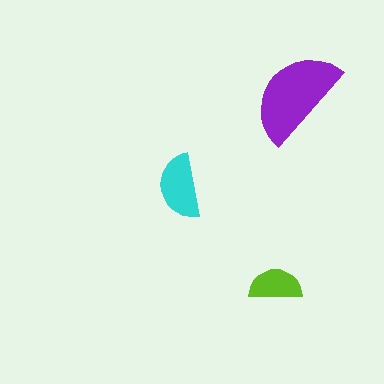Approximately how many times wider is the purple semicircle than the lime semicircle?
About 2 times wider.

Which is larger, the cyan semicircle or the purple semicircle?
The purple one.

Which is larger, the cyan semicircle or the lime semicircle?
The cyan one.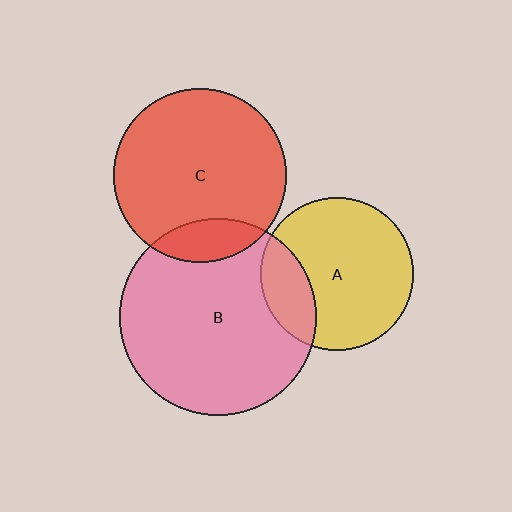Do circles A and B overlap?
Yes.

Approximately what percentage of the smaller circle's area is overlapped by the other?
Approximately 20%.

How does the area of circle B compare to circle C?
Approximately 1.3 times.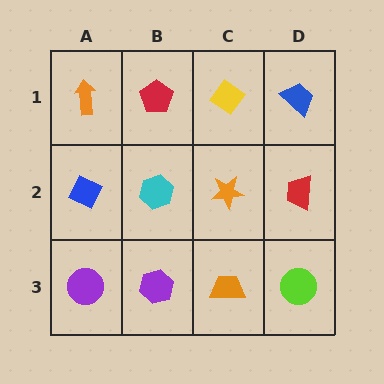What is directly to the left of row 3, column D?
An orange trapezoid.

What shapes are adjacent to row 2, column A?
An orange arrow (row 1, column A), a purple circle (row 3, column A), a cyan hexagon (row 2, column B).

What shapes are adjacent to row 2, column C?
A yellow diamond (row 1, column C), an orange trapezoid (row 3, column C), a cyan hexagon (row 2, column B), a red trapezoid (row 2, column D).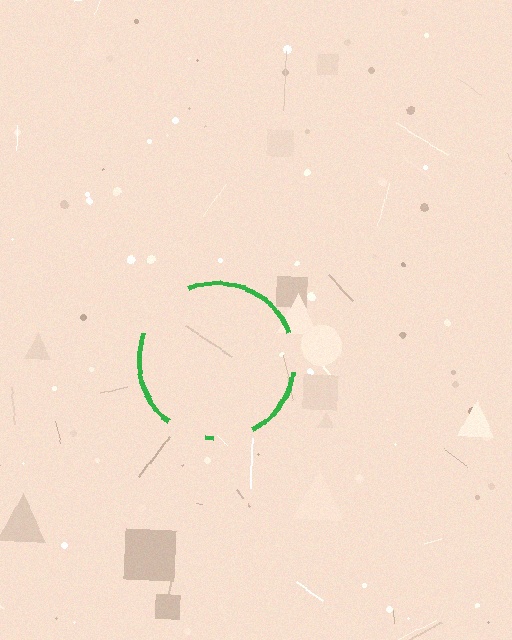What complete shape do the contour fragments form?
The contour fragments form a circle.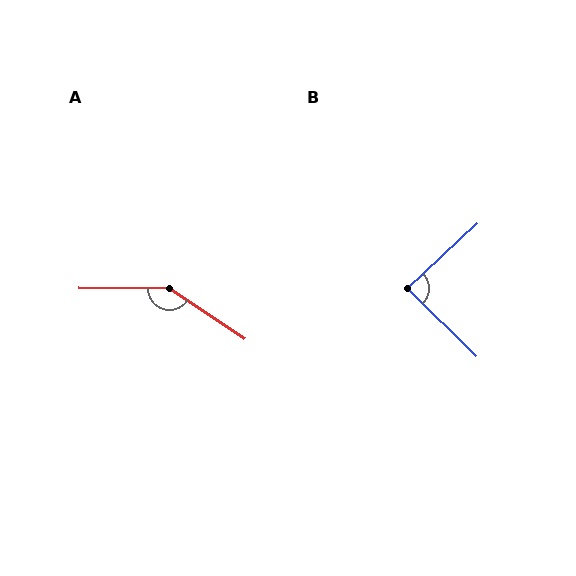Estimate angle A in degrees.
Approximately 147 degrees.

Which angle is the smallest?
B, at approximately 87 degrees.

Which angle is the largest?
A, at approximately 147 degrees.